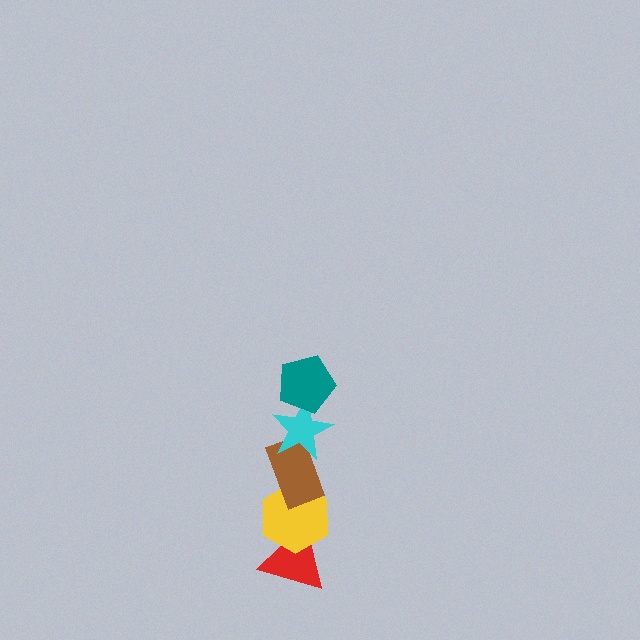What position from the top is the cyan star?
The cyan star is 2nd from the top.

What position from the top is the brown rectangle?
The brown rectangle is 3rd from the top.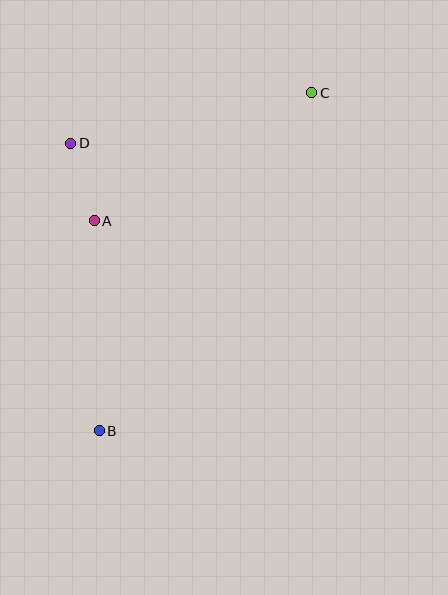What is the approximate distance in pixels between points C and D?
The distance between C and D is approximately 246 pixels.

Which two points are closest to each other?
Points A and D are closest to each other.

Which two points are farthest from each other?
Points B and C are farthest from each other.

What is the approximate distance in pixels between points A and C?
The distance between A and C is approximately 253 pixels.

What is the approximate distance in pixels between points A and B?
The distance between A and B is approximately 210 pixels.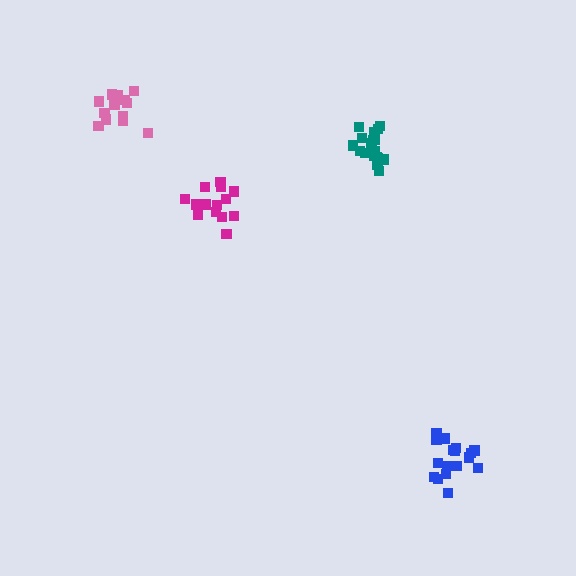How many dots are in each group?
Group 1: 18 dots, Group 2: 14 dots, Group 3: 18 dots, Group 4: 14 dots (64 total).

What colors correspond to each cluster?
The clusters are colored: blue, pink, teal, magenta.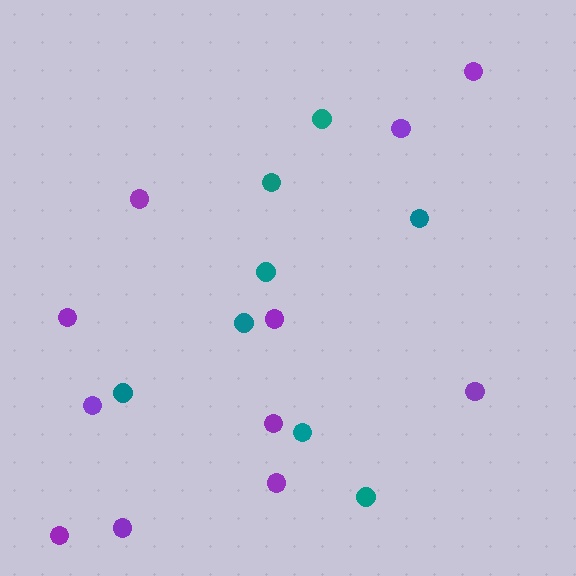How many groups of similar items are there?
There are 2 groups: one group of purple circles (11) and one group of teal circles (8).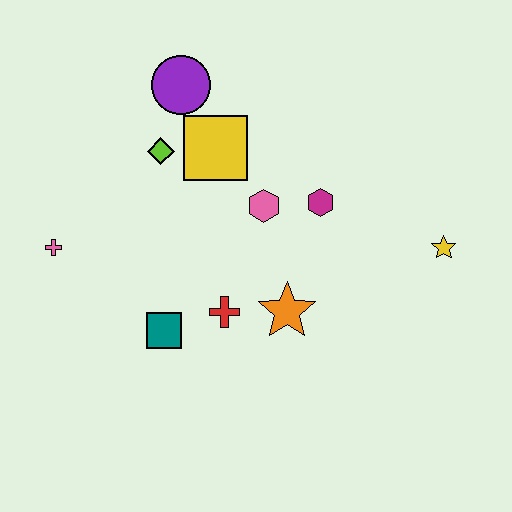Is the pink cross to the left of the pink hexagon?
Yes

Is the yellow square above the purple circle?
No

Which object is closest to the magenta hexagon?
The pink hexagon is closest to the magenta hexagon.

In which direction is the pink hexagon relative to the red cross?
The pink hexagon is above the red cross.